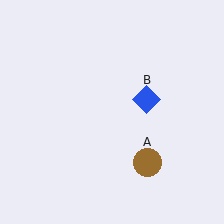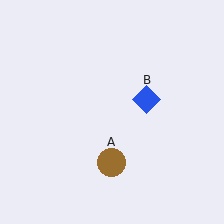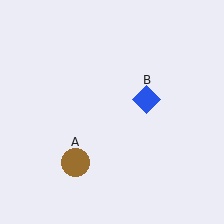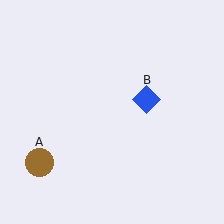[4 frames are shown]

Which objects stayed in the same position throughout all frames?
Blue diamond (object B) remained stationary.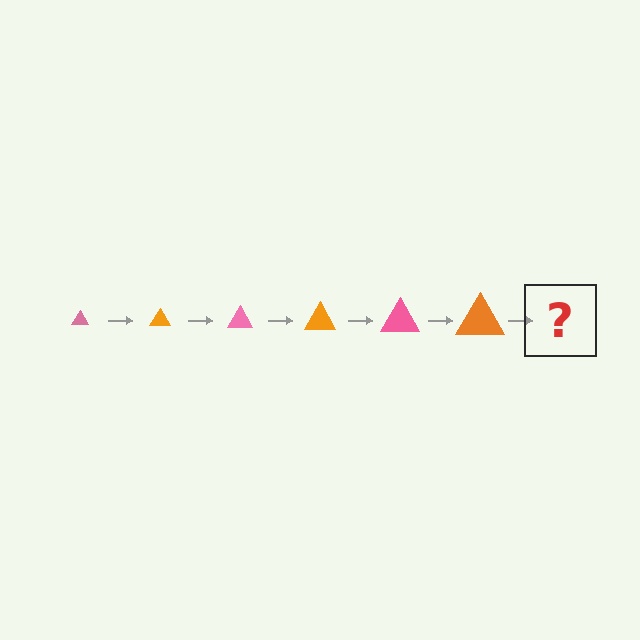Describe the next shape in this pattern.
It should be a pink triangle, larger than the previous one.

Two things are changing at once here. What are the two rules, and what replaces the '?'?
The two rules are that the triangle grows larger each step and the color cycles through pink and orange. The '?' should be a pink triangle, larger than the previous one.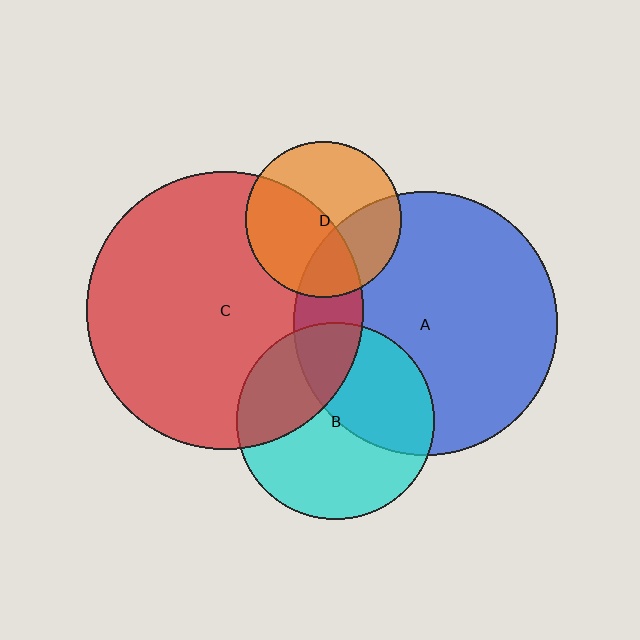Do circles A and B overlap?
Yes.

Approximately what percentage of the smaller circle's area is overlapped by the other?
Approximately 40%.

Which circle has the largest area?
Circle C (red).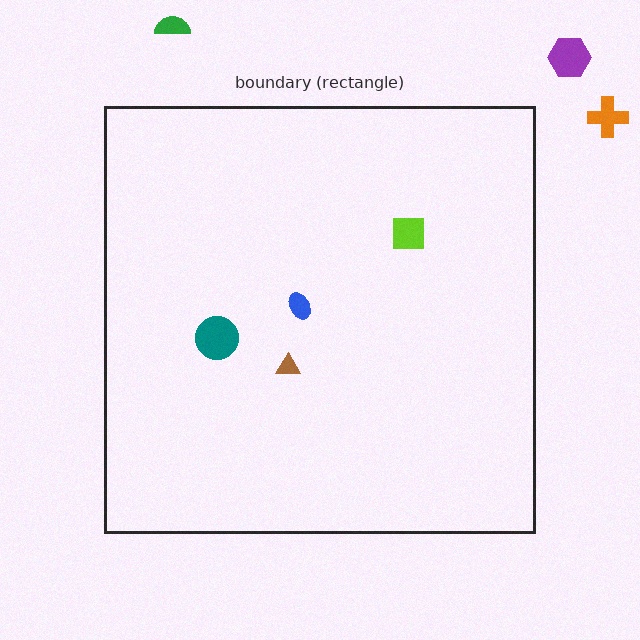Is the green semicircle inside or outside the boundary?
Outside.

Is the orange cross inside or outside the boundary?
Outside.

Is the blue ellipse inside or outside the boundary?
Inside.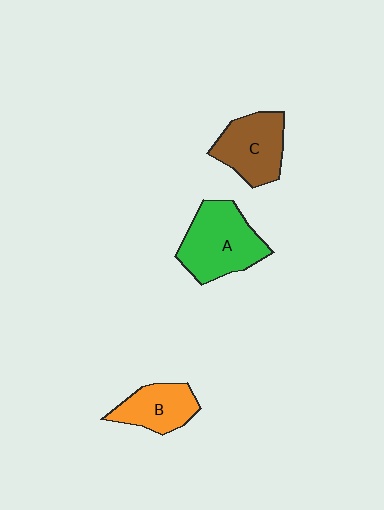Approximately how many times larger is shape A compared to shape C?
Approximately 1.2 times.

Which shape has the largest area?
Shape A (green).